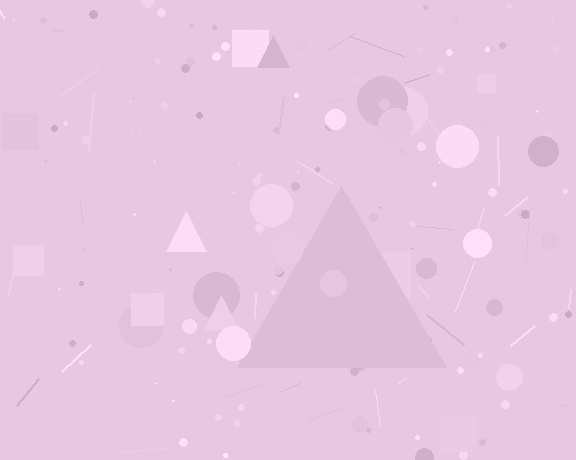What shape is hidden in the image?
A triangle is hidden in the image.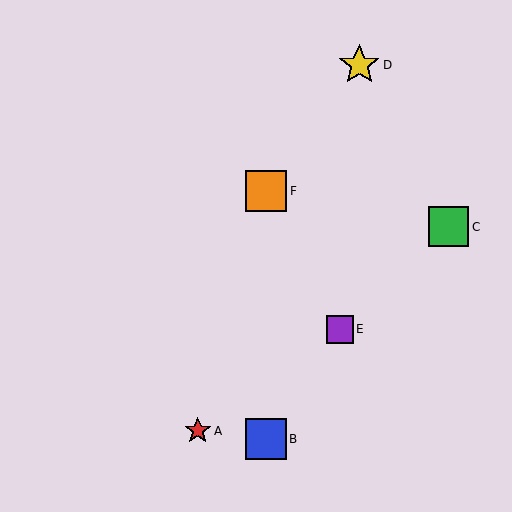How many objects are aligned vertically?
2 objects (B, F) are aligned vertically.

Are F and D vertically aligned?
No, F is at x≈266 and D is at x≈359.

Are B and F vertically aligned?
Yes, both are at x≈266.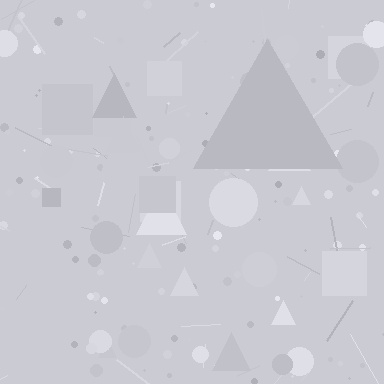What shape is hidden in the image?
A triangle is hidden in the image.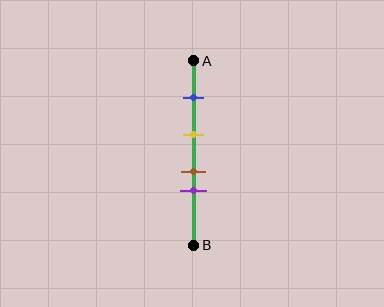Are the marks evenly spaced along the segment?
No, the marks are not evenly spaced.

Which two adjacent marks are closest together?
The brown and purple marks are the closest adjacent pair.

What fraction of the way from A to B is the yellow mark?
The yellow mark is approximately 40% (0.4) of the way from A to B.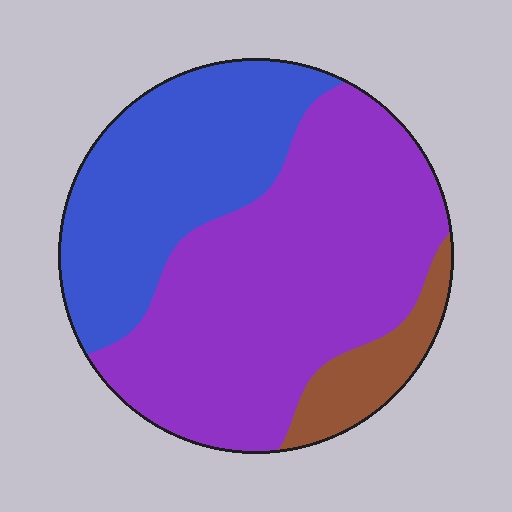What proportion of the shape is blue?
Blue takes up about one third (1/3) of the shape.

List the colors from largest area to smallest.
From largest to smallest: purple, blue, brown.